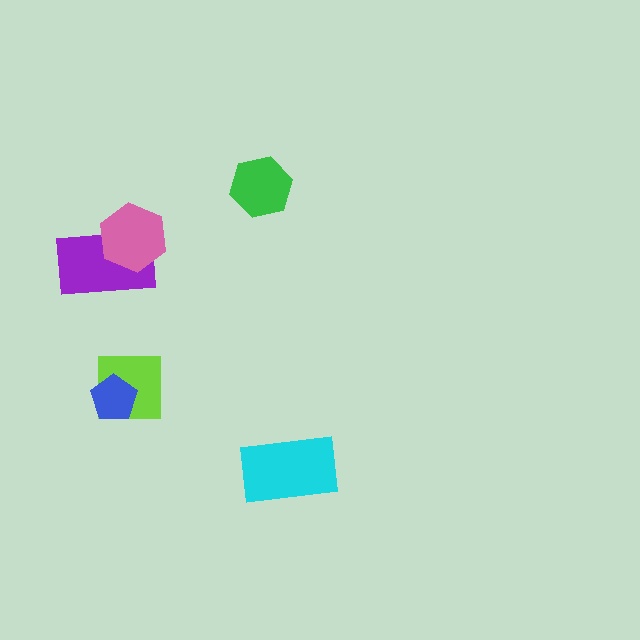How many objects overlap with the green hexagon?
0 objects overlap with the green hexagon.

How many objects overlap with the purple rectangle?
1 object overlaps with the purple rectangle.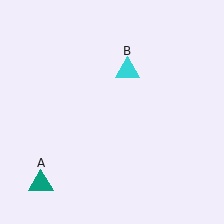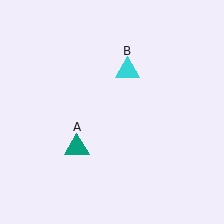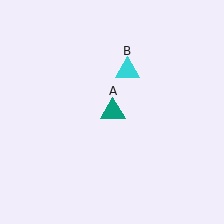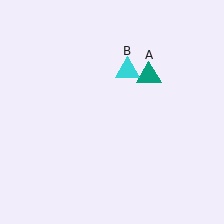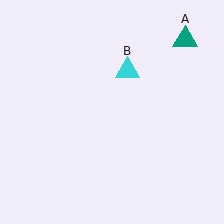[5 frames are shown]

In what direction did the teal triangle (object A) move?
The teal triangle (object A) moved up and to the right.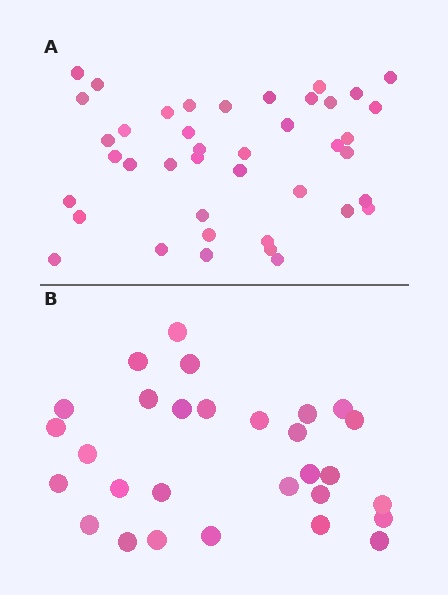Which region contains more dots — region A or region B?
Region A (the top region) has more dots.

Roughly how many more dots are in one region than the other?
Region A has roughly 12 or so more dots than region B.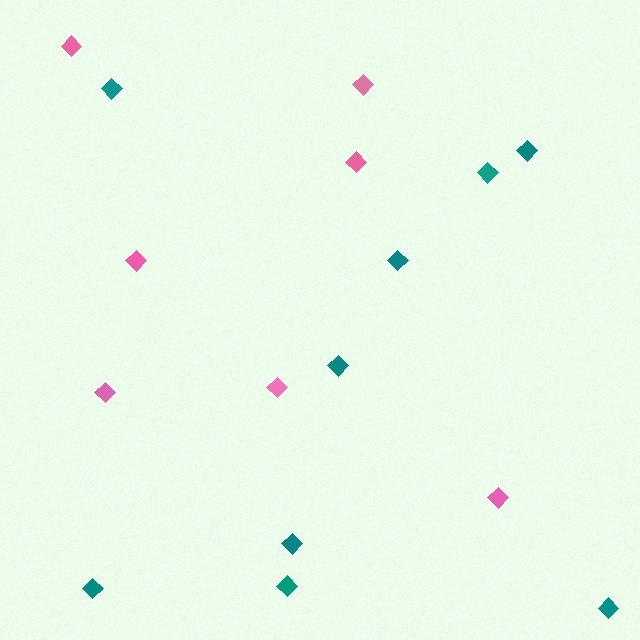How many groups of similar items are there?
There are 2 groups: one group of pink diamonds (7) and one group of teal diamonds (9).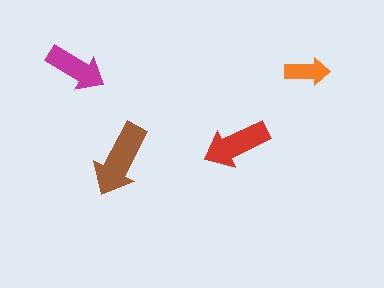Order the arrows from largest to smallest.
the brown one, the red one, the magenta one, the orange one.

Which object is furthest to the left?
The magenta arrow is leftmost.